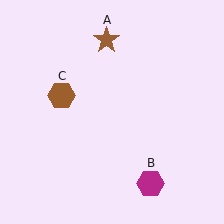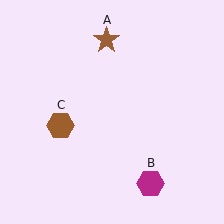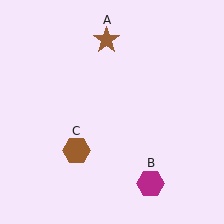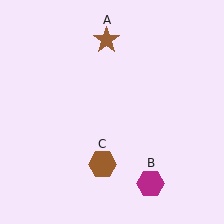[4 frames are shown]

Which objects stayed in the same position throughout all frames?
Brown star (object A) and magenta hexagon (object B) remained stationary.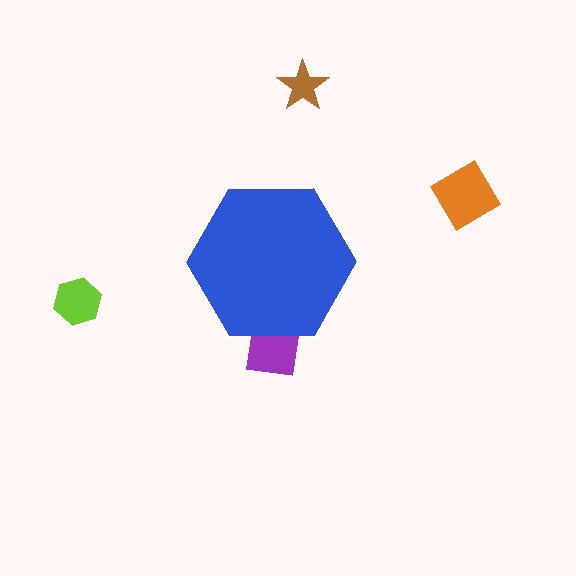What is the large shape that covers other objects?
A blue hexagon.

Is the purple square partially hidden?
Yes, the purple square is partially hidden behind the blue hexagon.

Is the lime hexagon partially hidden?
No, the lime hexagon is fully visible.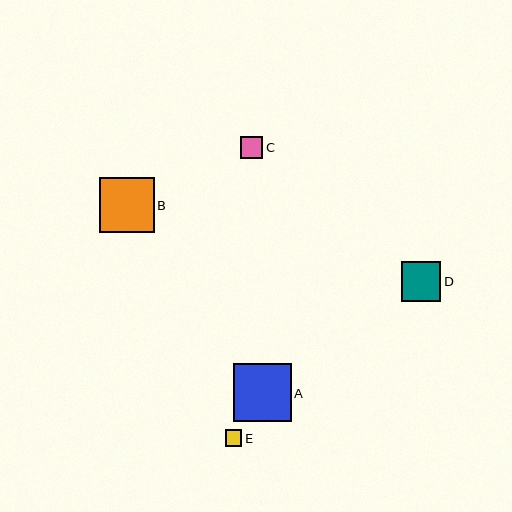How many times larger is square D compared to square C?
Square D is approximately 1.8 times the size of square C.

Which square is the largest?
Square A is the largest with a size of approximately 58 pixels.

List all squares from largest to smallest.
From largest to smallest: A, B, D, C, E.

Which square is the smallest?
Square E is the smallest with a size of approximately 17 pixels.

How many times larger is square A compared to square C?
Square A is approximately 2.6 times the size of square C.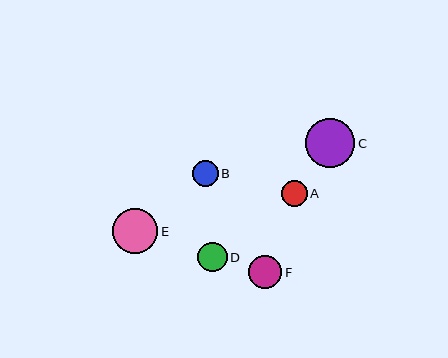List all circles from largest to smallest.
From largest to smallest: C, E, F, D, B, A.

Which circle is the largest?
Circle C is the largest with a size of approximately 49 pixels.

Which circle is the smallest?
Circle A is the smallest with a size of approximately 26 pixels.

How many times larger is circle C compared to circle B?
Circle C is approximately 1.9 times the size of circle B.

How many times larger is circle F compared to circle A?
Circle F is approximately 1.3 times the size of circle A.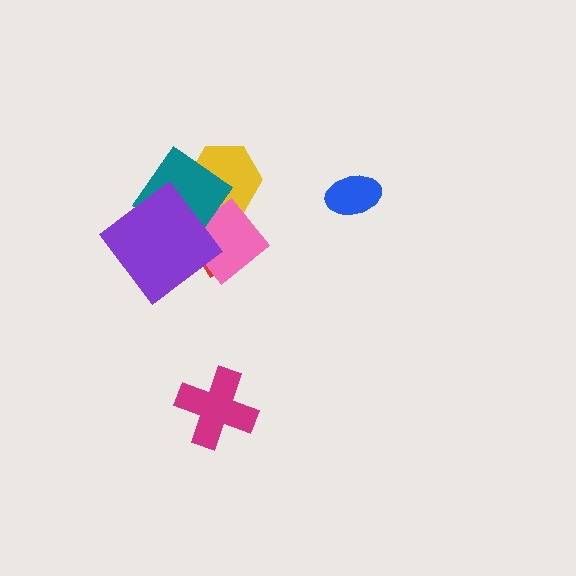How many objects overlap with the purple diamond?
3 objects overlap with the purple diamond.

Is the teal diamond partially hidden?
Yes, it is partially covered by another shape.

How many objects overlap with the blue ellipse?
0 objects overlap with the blue ellipse.